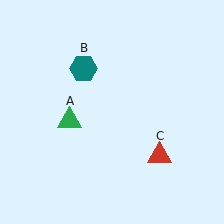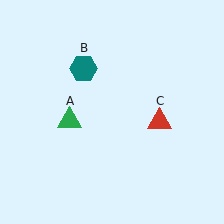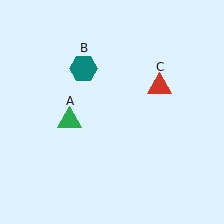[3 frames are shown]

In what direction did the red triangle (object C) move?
The red triangle (object C) moved up.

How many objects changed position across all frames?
1 object changed position: red triangle (object C).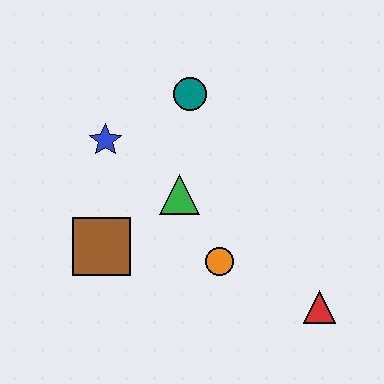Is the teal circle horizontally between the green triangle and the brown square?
No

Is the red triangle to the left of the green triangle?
No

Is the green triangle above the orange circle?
Yes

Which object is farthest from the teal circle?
The red triangle is farthest from the teal circle.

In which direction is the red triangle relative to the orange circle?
The red triangle is to the right of the orange circle.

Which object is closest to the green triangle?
The orange circle is closest to the green triangle.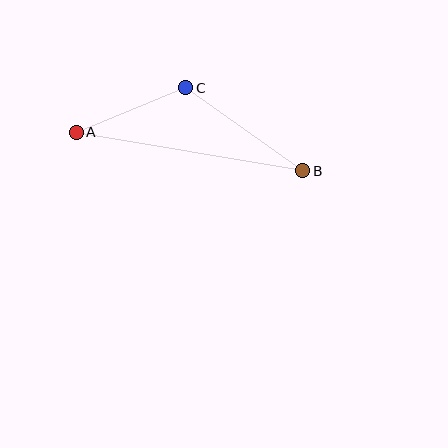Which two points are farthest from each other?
Points A and B are farthest from each other.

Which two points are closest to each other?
Points A and C are closest to each other.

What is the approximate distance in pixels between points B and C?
The distance between B and C is approximately 144 pixels.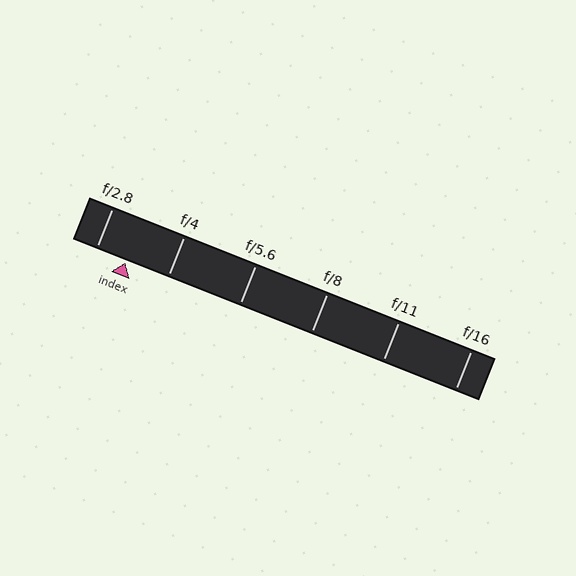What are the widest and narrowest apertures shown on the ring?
The widest aperture shown is f/2.8 and the narrowest is f/16.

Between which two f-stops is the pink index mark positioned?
The index mark is between f/2.8 and f/4.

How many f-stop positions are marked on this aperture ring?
There are 6 f-stop positions marked.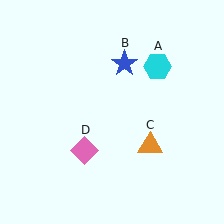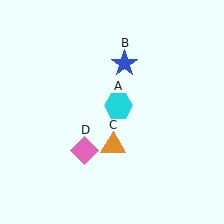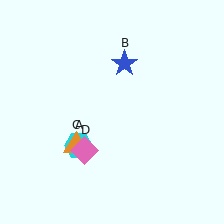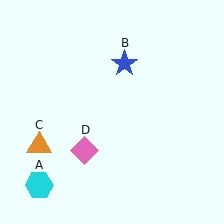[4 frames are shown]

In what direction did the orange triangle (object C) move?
The orange triangle (object C) moved left.